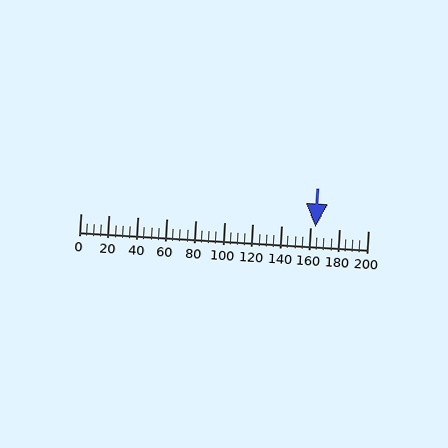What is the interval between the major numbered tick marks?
The major tick marks are spaced 20 units apart.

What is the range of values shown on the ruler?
The ruler shows values from 0 to 200.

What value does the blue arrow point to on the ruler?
The blue arrow points to approximately 164.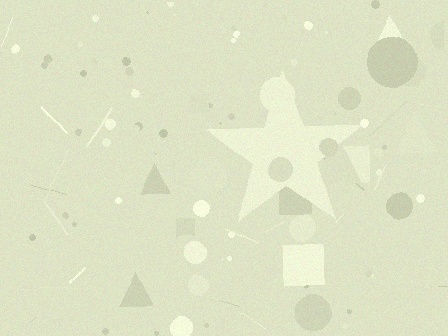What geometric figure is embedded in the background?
A star is embedded in the background.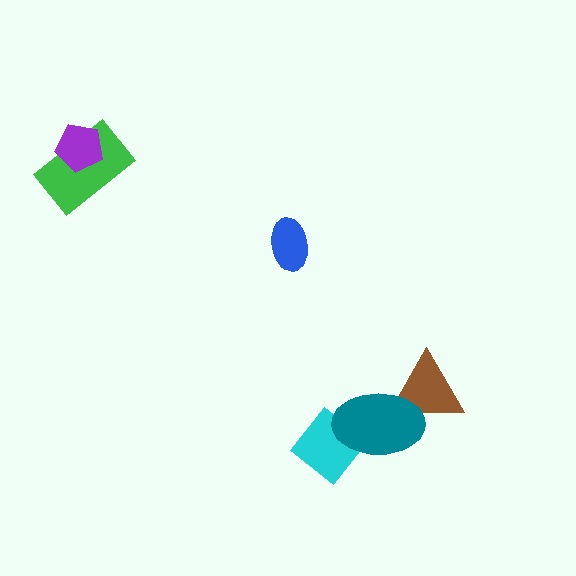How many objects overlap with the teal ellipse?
2 objects overlap with the teal ellipse.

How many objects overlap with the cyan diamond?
1 object overlaps with the cyan diamond.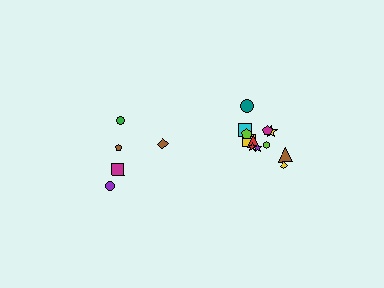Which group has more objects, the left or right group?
The right group.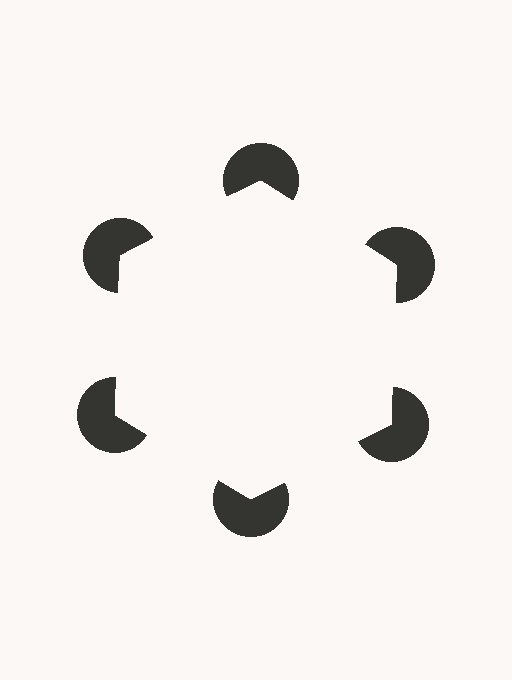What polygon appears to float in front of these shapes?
An illusory hexagon — its edges are inferred from the aligned wedge cuts in the pac-man discs, not physically drawn.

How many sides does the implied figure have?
6 sides.